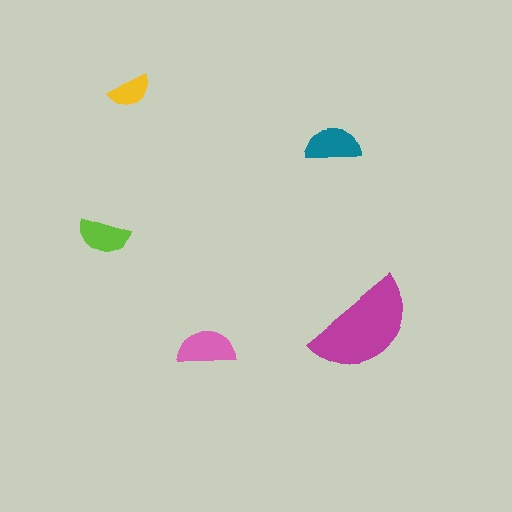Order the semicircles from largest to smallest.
the magenta one, the pink one, the teal one, the lime one, the yellow one.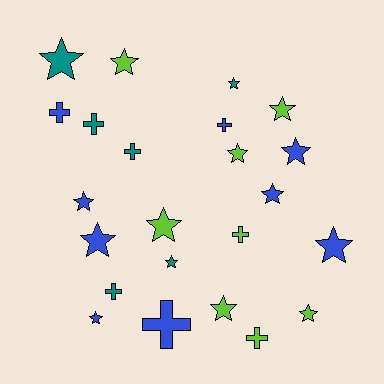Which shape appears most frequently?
Star, with 15 objects.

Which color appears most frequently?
Blue, with 9 objects.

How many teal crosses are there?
There are 3 teal crosses.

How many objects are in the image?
There are 23 objects.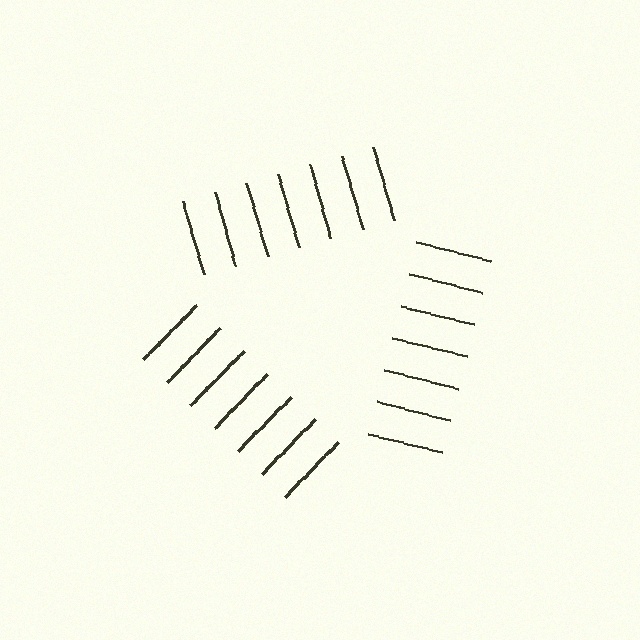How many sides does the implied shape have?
3 sides — the line-ends trace a triangle.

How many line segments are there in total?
21 — 7 along each of the 3 edges.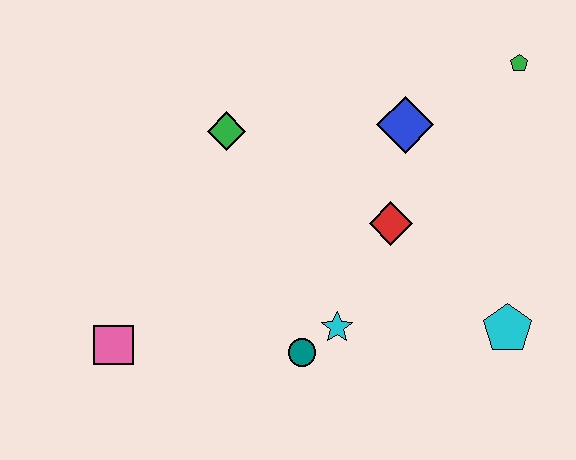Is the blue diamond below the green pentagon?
Yes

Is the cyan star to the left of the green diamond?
No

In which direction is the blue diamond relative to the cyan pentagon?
The blue diamond is above the cyan pentagon.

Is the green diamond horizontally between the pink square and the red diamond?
Yes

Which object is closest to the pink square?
The teal circle is closest to the pink square.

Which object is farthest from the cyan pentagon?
The pink square is farthest from the cyan pentagon.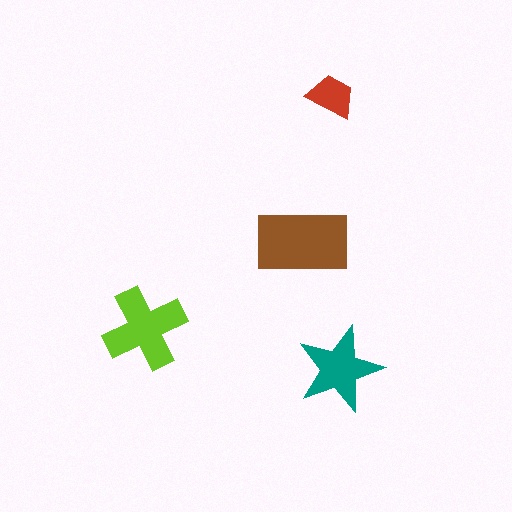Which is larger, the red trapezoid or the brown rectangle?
The brown rectangle.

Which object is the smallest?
The red trapezoid.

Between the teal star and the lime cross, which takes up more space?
The lime cross.